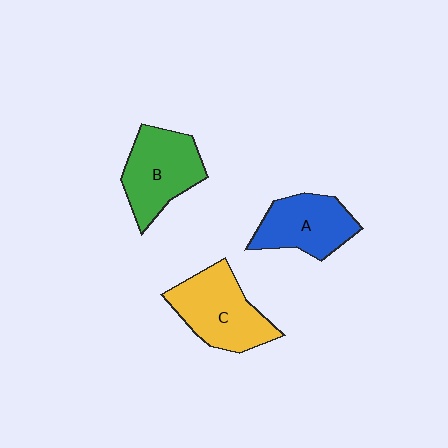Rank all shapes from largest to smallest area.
From largest to smallest: C (yellow), B (green), A (blue).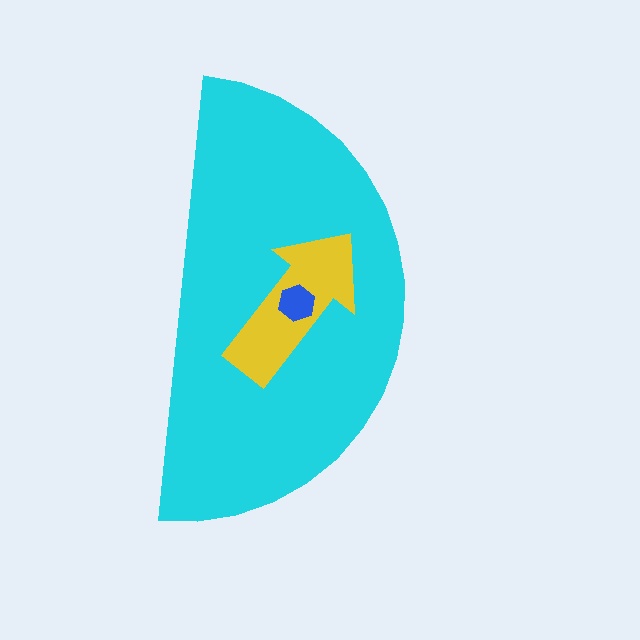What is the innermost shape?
The blue hexagon.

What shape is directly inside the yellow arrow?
The blue hexagon.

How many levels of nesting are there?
3.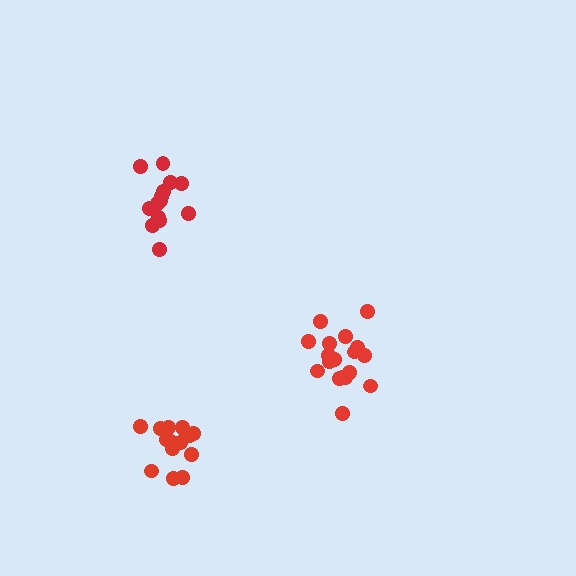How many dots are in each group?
Group 1: 14 dots, Group 2: 15 dots, Group 3: 18 dots (47 total).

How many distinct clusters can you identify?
There are 3 distinct clusters.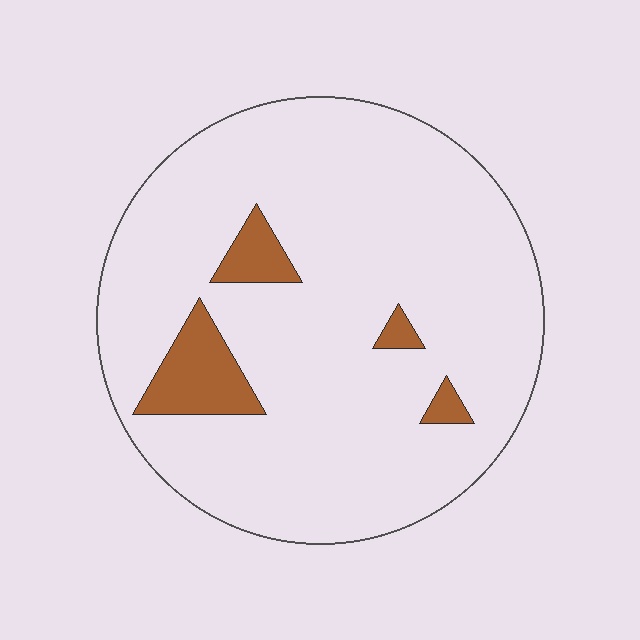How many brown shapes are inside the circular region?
4.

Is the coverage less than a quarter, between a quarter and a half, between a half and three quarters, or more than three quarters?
Less than a quarter.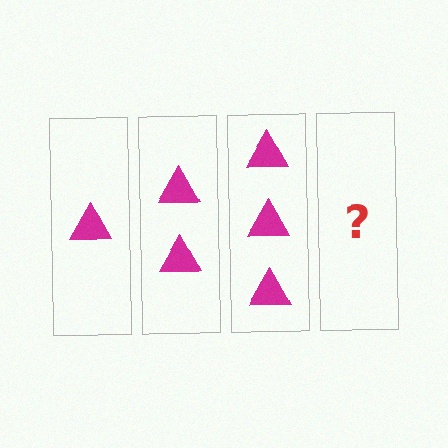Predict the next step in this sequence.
The next step is 4 triangles.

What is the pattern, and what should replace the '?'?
The pattern is that each step adds one more triangle. The '?' should be 4 triangles.